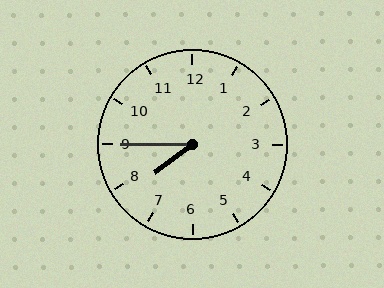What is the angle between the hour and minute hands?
Approximately 38 degrees.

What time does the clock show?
7:45.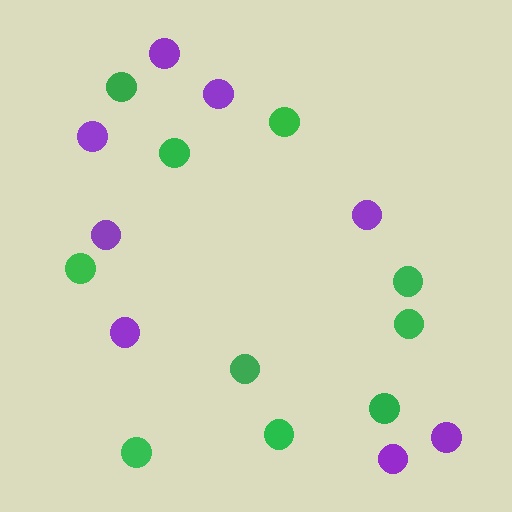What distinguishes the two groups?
There are 2 groups: one group of purple circles (8) and one group of green circles (10).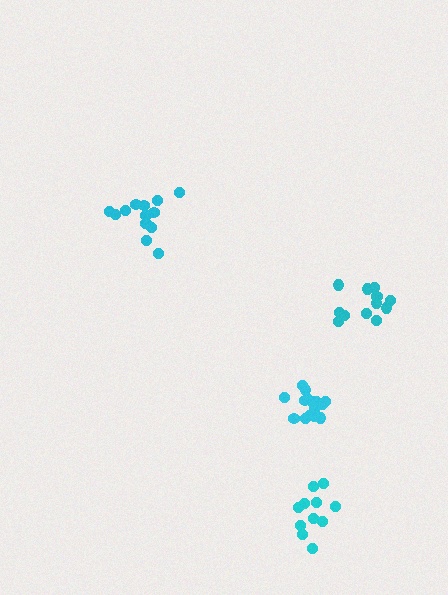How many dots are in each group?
Group 1: 14 dots, Group 2: 16 dots, Group 3: 11 dots, Group 4: 12 dots (53 total).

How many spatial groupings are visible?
There are 4 spatial groupings.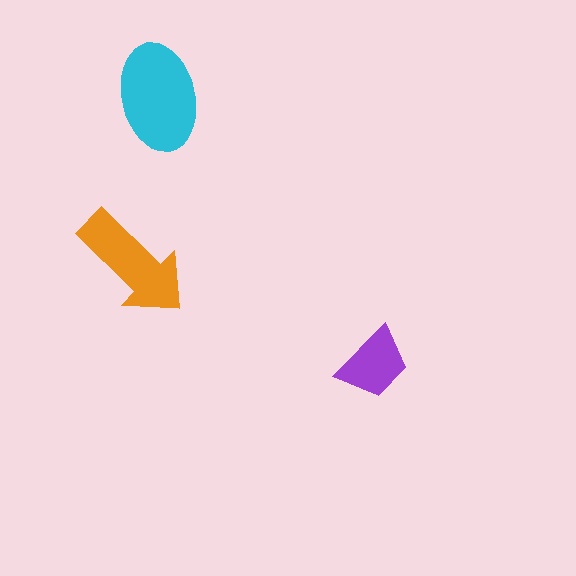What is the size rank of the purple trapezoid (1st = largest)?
3rd.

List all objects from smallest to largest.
The purple trapezoid, the orange arrow, the cyan ellipse.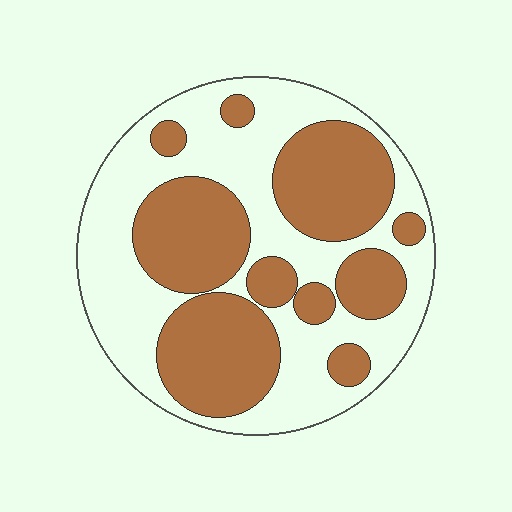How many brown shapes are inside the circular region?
10.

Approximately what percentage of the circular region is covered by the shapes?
Approximately 45%.